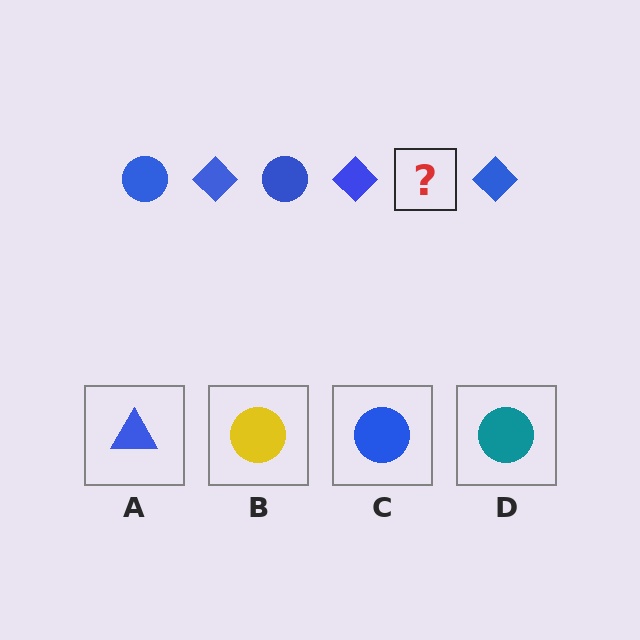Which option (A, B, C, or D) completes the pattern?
C.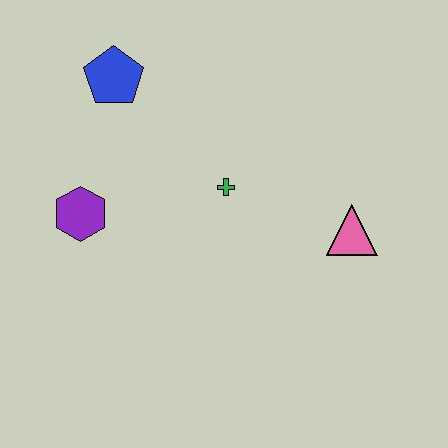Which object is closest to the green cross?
The pink triangle is closest to the green cross.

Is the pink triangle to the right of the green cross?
Yes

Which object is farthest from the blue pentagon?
The pink triangle is farthest from the blue pentagon.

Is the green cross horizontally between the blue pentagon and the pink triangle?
Yes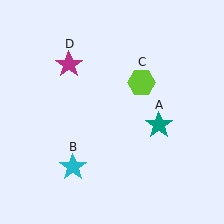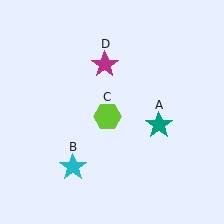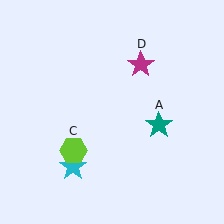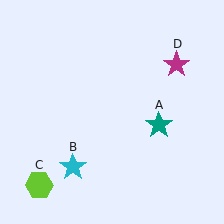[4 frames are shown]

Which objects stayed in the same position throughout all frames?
Teal star (object A) and cyan star (object B) remained stationary.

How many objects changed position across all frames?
2 objects changed position: lime hexagon (object C), magenta star (object D).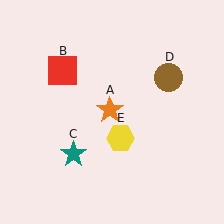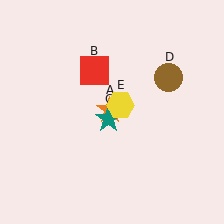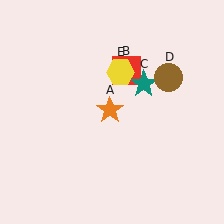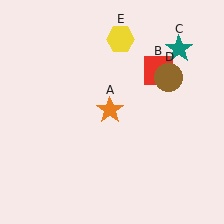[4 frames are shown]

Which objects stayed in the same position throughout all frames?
Orange star (object A) and brown circle (object D) remained stationary.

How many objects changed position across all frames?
3 objects changed position: red square (object B), teal star (object C), yellow hexagon (object E).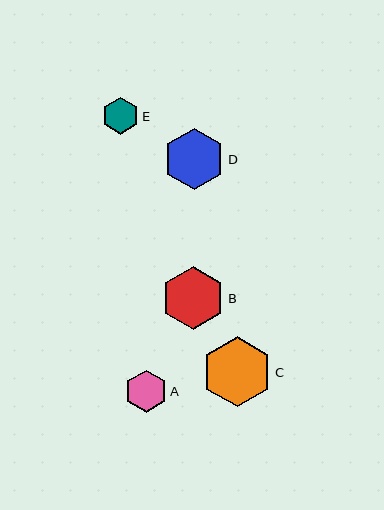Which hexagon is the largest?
Hexagon C is the largest with a size of approximately 70 pixels.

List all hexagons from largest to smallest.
From largest to smallest: C, B, D, A, E.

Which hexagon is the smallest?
Hexagon E is the smallest with a size of approximately 37 pixels.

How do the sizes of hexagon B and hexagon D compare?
Hexagon B and hexagon D are approximately the same size.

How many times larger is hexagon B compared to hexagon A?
Hexagon B is approximately 1.5 times the size of hexagon A.